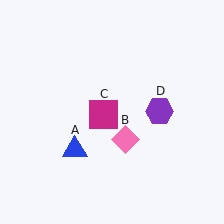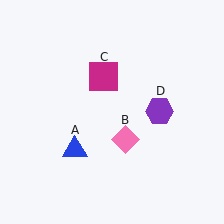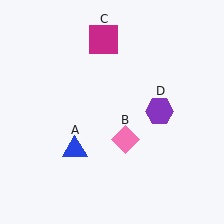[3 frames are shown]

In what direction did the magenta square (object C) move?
The magenta square (object C) moved up.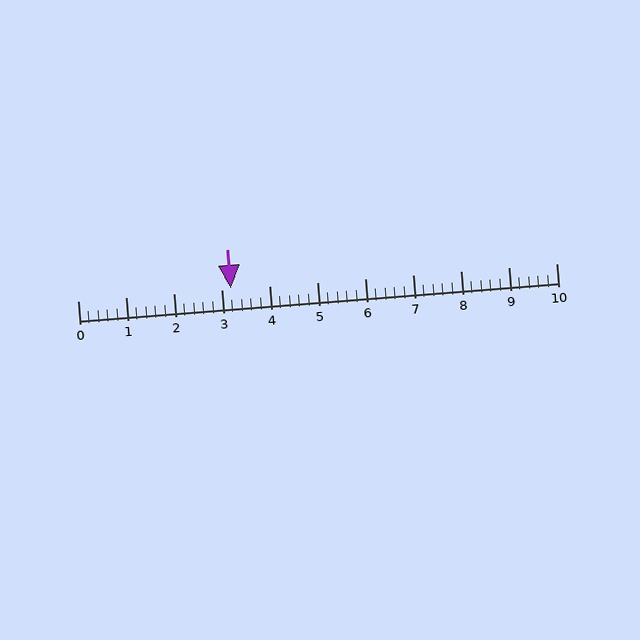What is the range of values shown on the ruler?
The ruler shows values from 0 to 10.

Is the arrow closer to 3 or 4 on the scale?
The arrow is closer to 3.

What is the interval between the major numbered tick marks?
The major tick marks are spaced 1 units apart.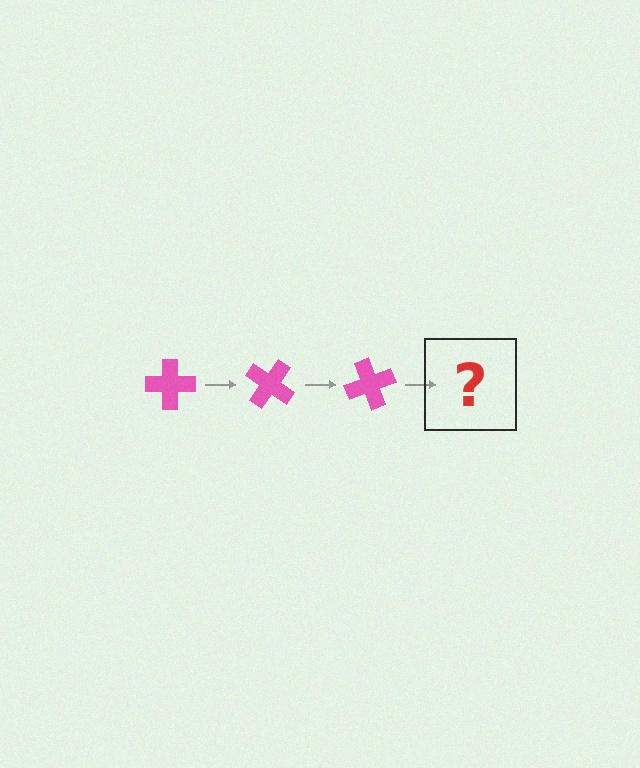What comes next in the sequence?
The next element should be a pink cross rotated 105 degrees.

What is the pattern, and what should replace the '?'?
The pattern is that the cross rotates 35 degrees each step. The '?' should be a pink cross rotated 105 degrees.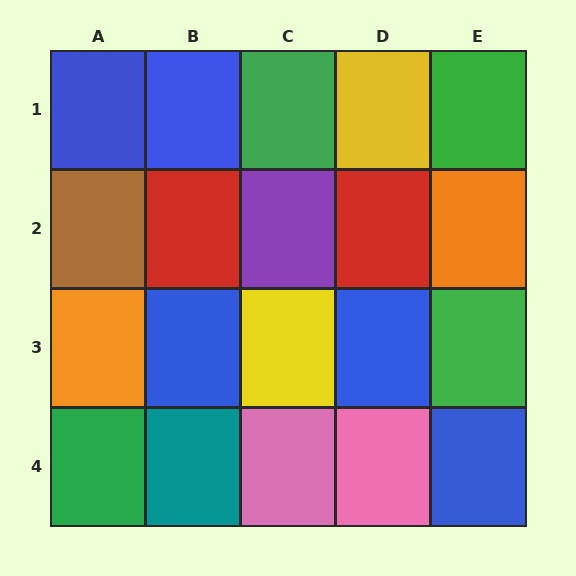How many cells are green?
4 cells are green.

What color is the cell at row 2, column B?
Red.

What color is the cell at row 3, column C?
Yellow.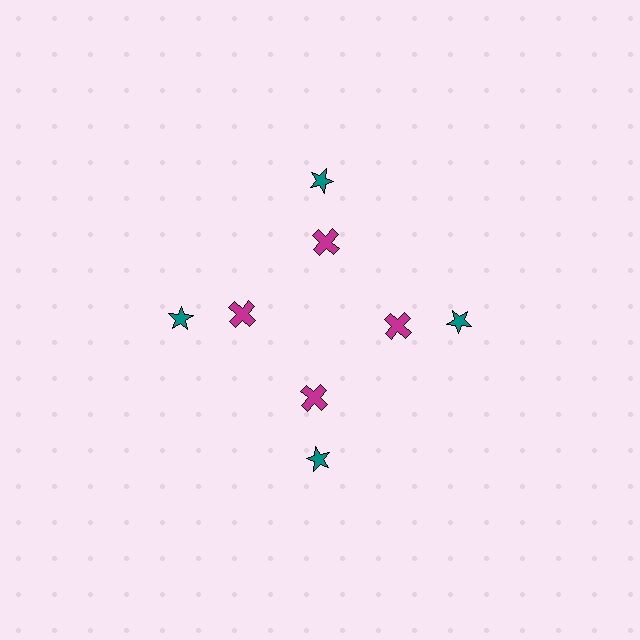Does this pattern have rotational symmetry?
Yes, this pattern has 4-fold rotational symmetry. It looks the same after rotating 90 degrees around the center.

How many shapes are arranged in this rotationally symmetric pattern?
There are 8 shapes, arranged in 4 groups of 2.